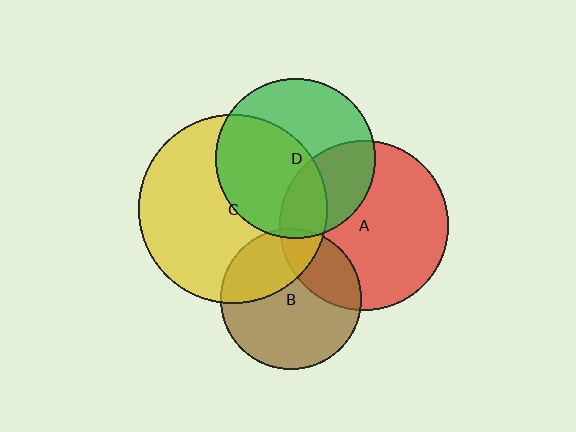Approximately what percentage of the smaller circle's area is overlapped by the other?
Approximately 30%.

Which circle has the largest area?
Circle C (yellow).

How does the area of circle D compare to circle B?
Approximately 1.3 times.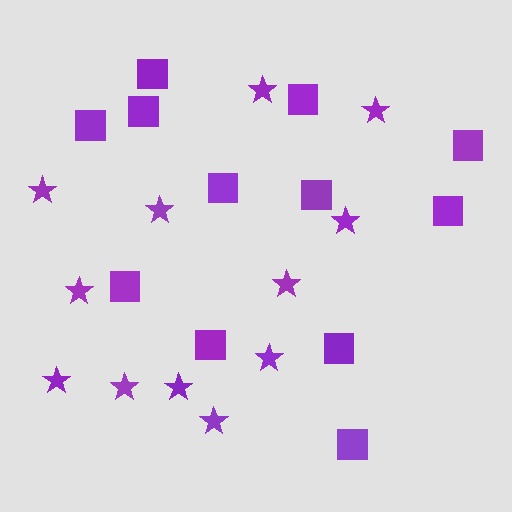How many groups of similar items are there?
There are 2 groups: one group of stars (12) and one group of squares (12).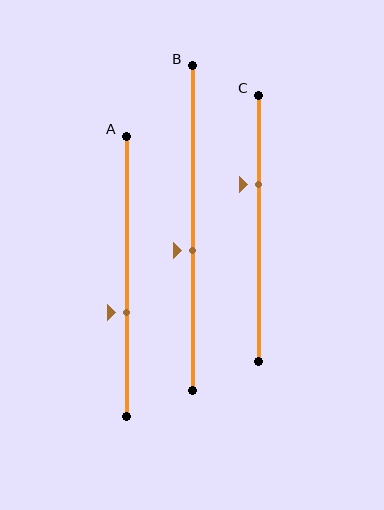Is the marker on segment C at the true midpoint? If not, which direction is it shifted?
No, the marker on segment C is shifted upward by about 16% of the segment length.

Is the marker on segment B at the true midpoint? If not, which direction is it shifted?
No, the marker on segment B is shifted downward by about 7% of the segment length.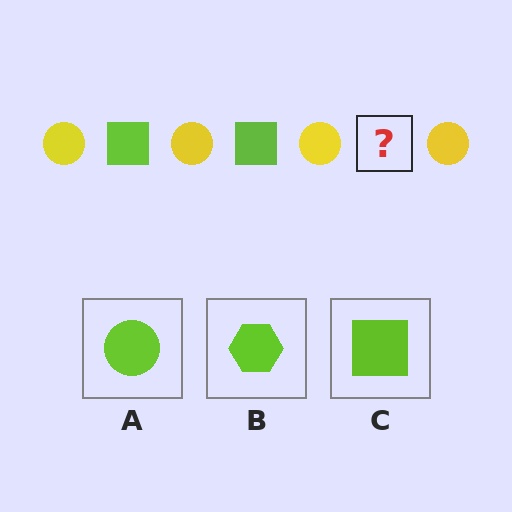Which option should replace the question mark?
Option C.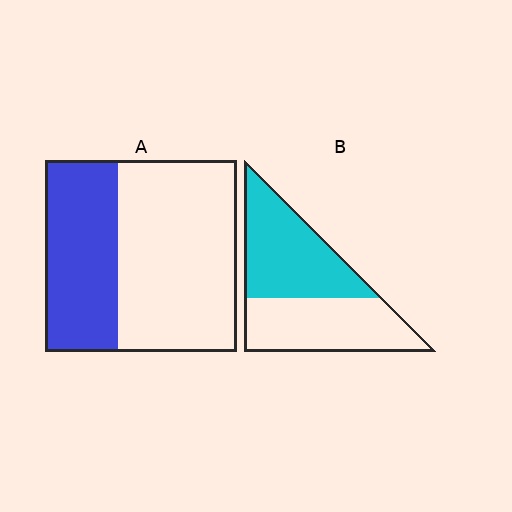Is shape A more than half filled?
No.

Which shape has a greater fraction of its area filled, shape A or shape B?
Shape B.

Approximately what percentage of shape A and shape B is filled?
A is approximately 40% and B is approximately 50%.